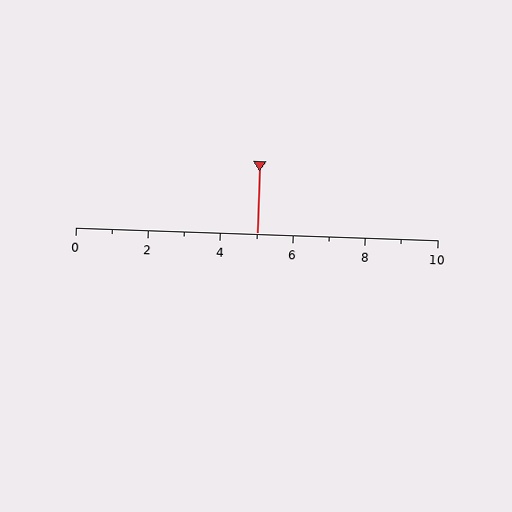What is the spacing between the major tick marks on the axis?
The major ticks are spaced 2 apart.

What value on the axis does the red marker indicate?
The marker indicates approximately 5.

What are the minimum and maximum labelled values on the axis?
The axis runs from 0 to 10.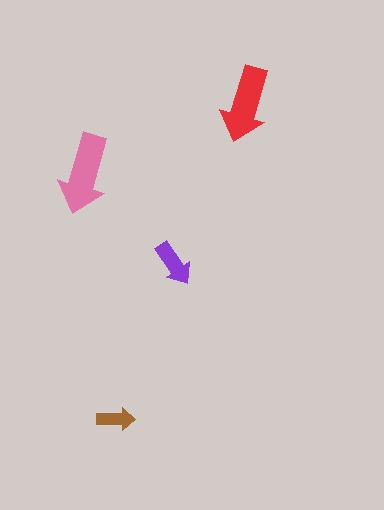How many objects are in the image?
There are 4 objects in the image.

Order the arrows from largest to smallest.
the pink one, the red one, the purple one, the brown one.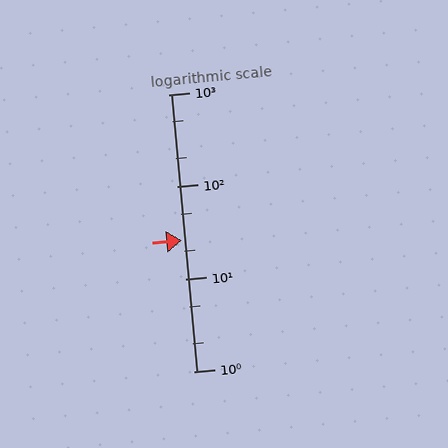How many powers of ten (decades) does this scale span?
The scale spans 3 decades, from 1 to 1000.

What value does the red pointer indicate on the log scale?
The pointer indicates approximately 26.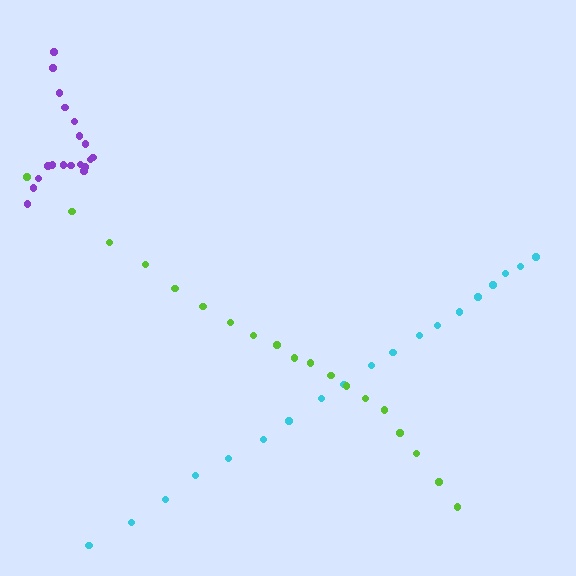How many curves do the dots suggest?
There are 3 distinct paths.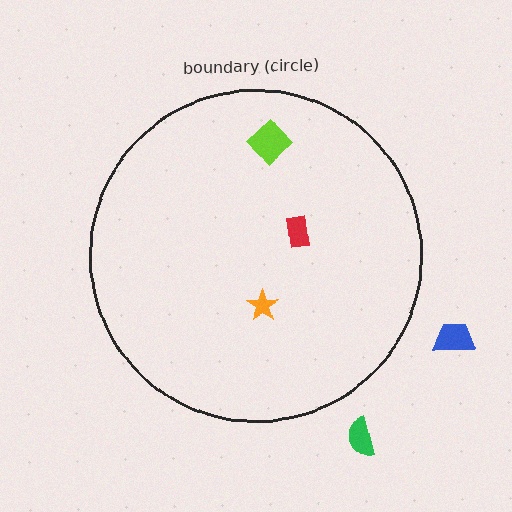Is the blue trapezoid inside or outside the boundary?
Outside.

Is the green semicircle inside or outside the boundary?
Outside.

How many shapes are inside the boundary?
3 inside, 2 outside.